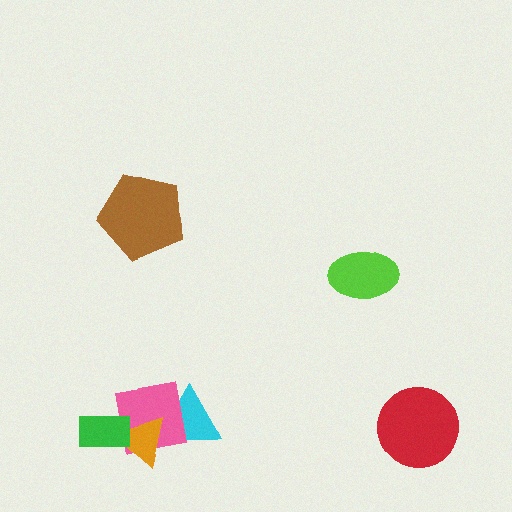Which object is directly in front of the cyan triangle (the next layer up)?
The pink square is directly in front of the cyan triangle.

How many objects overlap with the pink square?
3 objects overlap with the pink square.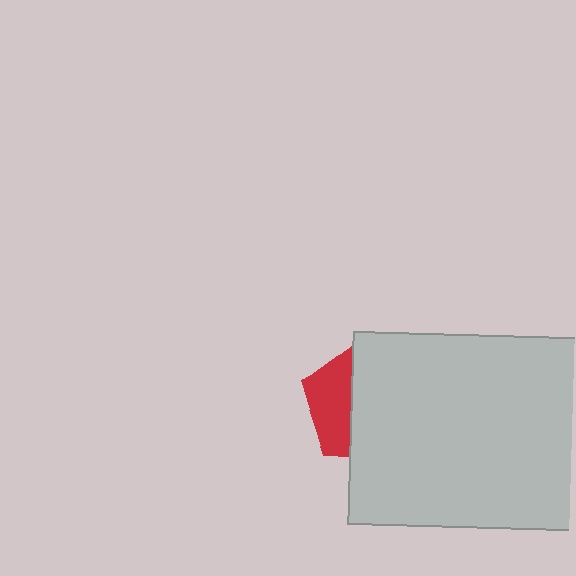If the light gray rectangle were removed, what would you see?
You would see the complete red pentagon.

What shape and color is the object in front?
The object in front is a light gray rectangle.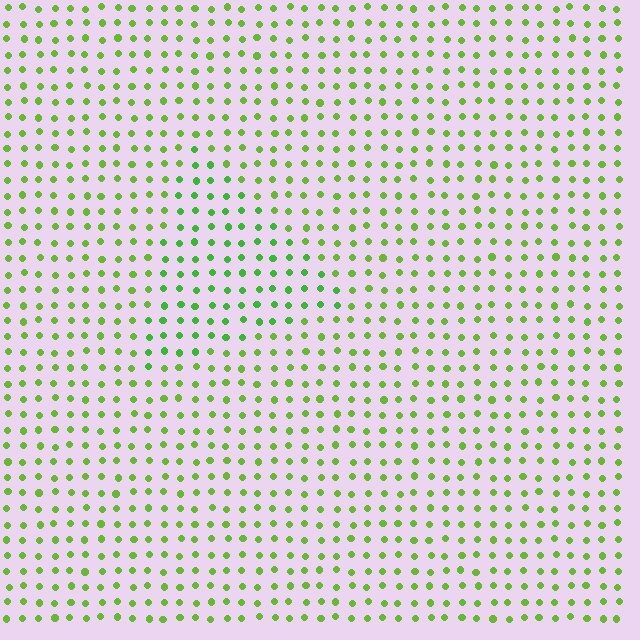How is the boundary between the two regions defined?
The boundary is defined purely by a slight shift in hue (about 22 degrees). Spacing, size, and orientation are identical on both sides.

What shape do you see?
I see a triangle.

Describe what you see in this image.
The image is filled with small lime elements in a uniform arrangement. A triangle-shaped region is visible where the elements are tinted to a slightly different hue, forming a subtle color boundary.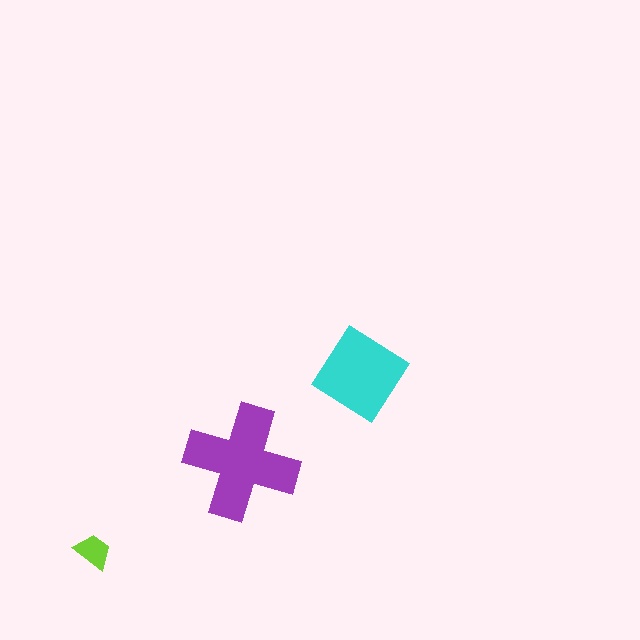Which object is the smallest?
The lime trapezoid.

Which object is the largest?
The purple cross.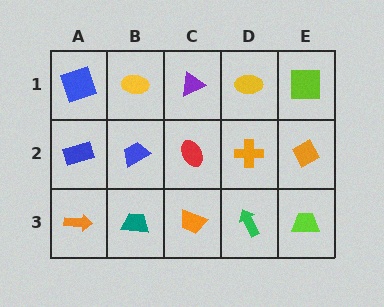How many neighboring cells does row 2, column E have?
3.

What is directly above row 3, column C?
A red ellipse.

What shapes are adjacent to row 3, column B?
A blue trapezoid (row 2, column B), an orange arrow (row 3, column A), an orange trapezoid (row 3, column C).